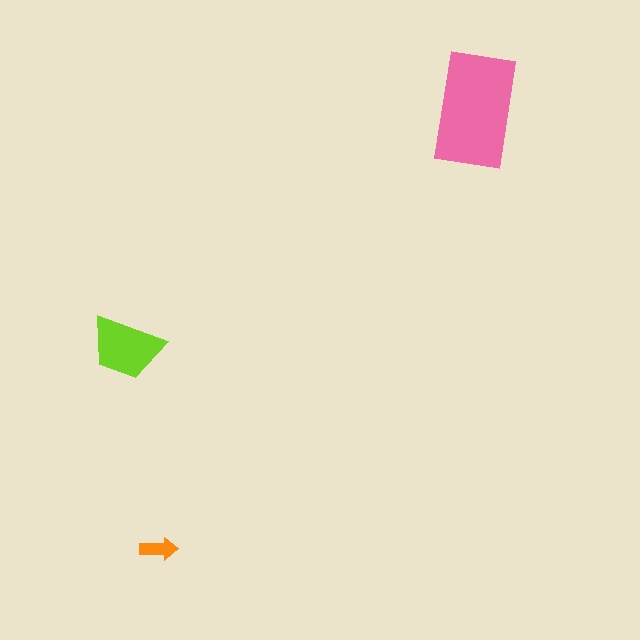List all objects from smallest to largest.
The orange arrow, the lime trapezoid, the pink rectangle.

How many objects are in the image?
There are 3 objects in the image.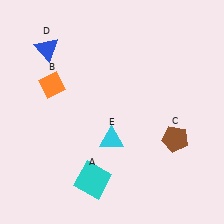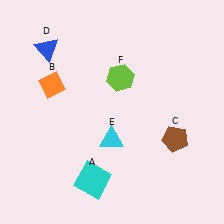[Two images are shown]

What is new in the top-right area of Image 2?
A lime hexagon (F) was added in the top-right area of Image 2.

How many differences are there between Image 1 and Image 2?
There is 1 difference between the two images.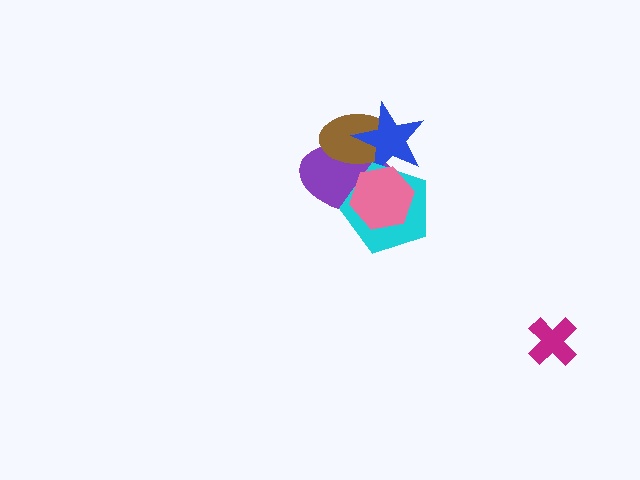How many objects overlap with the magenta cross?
0 objects overlap with the magenta cross.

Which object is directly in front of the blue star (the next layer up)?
The cyan pentagon is directly in front of the blue star.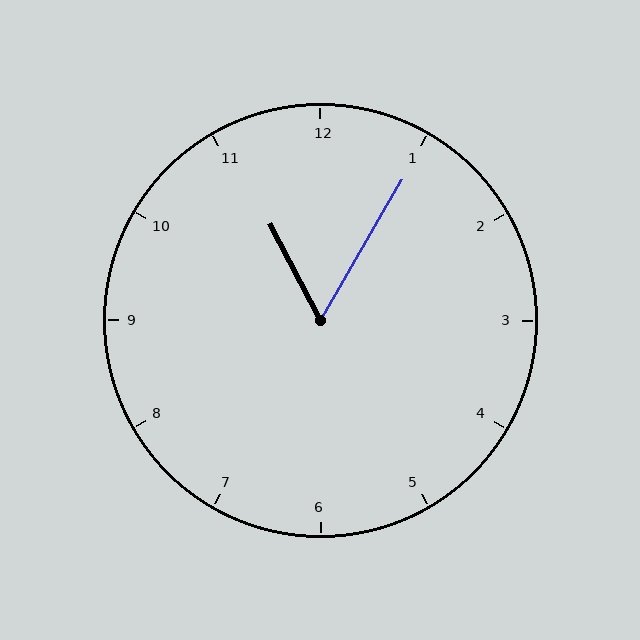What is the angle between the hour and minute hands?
Approximately 58 degrees.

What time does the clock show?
11:05.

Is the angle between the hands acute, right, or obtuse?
It is acute.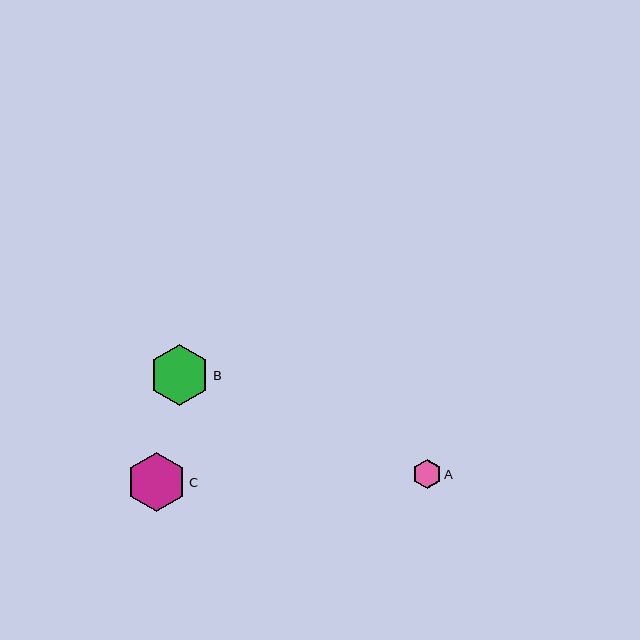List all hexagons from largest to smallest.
From largest to smallest: B, C, A.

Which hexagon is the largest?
Hexagon B is the largest with a size of approximately 60 pixels.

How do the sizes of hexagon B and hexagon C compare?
Hexagon B and hexagon C are approximately the same size.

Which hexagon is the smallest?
Hexagon A is the smallest with a size of approximately 29 pixels.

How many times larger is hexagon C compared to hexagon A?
Hexagon C is approximately 2.1 times the size of hexagon A.